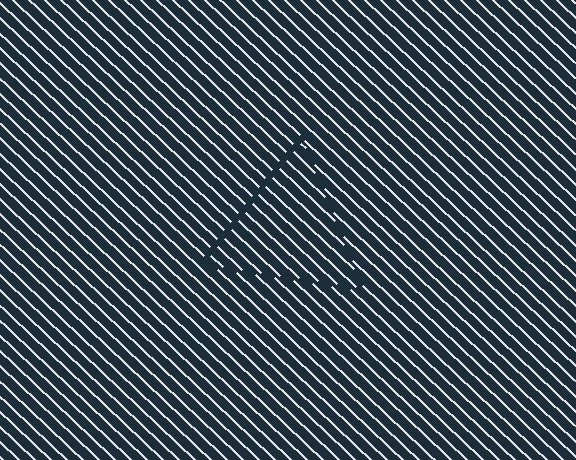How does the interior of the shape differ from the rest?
The interior of the shape contains the same grating, shifted by half a period — the contour is defined by the phase discontinuity where line-ends from the inner and outer gratings abut.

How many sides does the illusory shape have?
3 sides — the line-ends trace a triangle.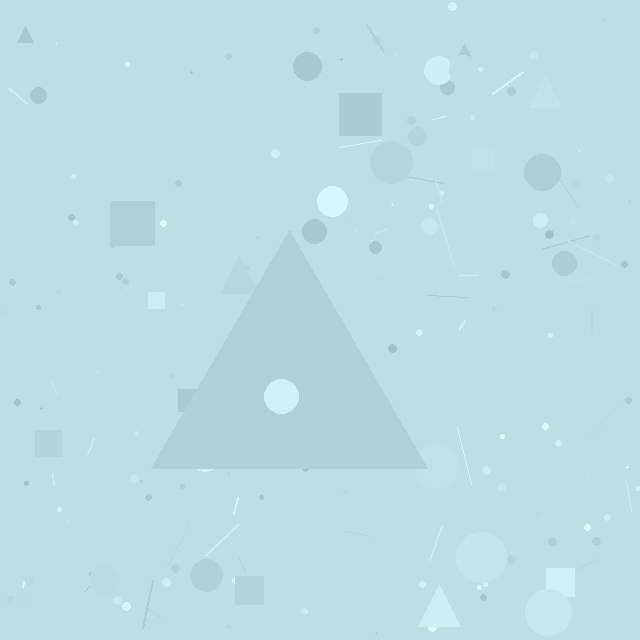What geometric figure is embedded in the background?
A triangle is embedded in the background.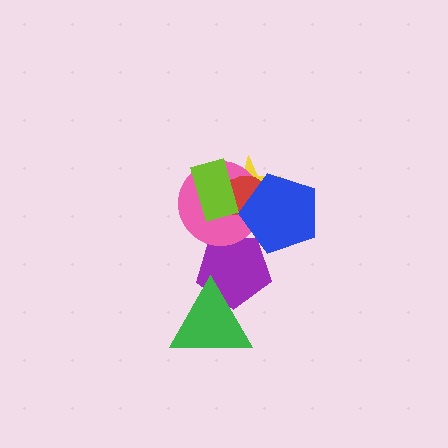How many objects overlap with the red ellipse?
4 objects overlap with the red ellipse.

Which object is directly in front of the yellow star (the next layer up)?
The pink circle is directly in front of the yellow star.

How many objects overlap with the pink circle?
5 objects overlap with the pink circle.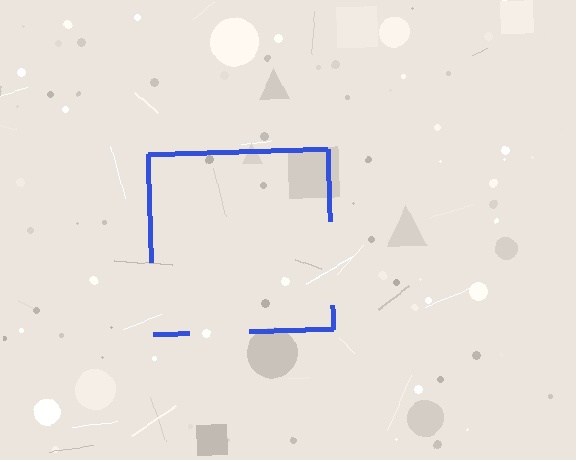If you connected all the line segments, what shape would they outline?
They would outline a square.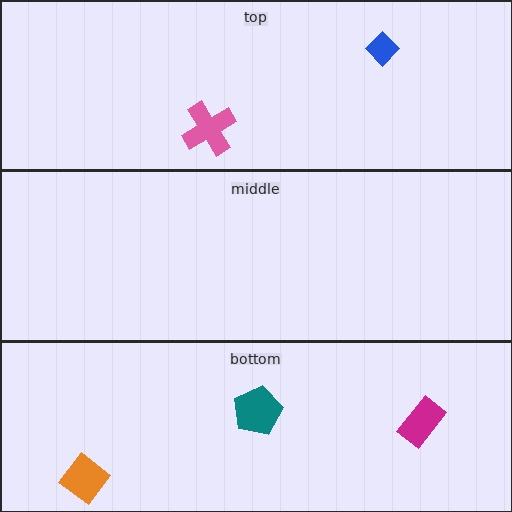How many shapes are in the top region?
2.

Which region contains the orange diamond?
The bottom region.